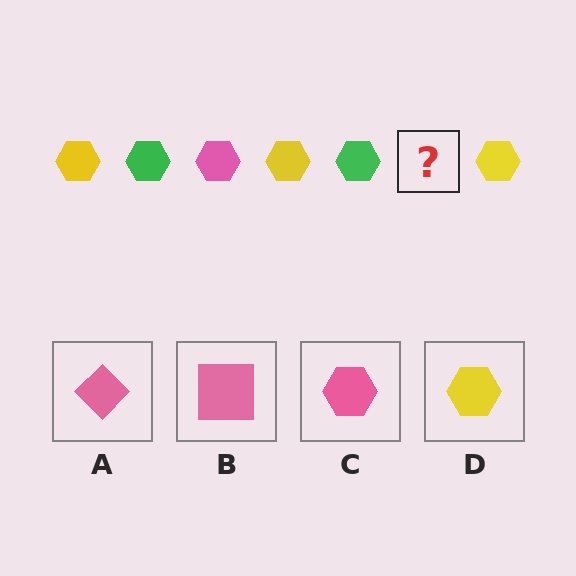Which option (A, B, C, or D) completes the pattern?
C.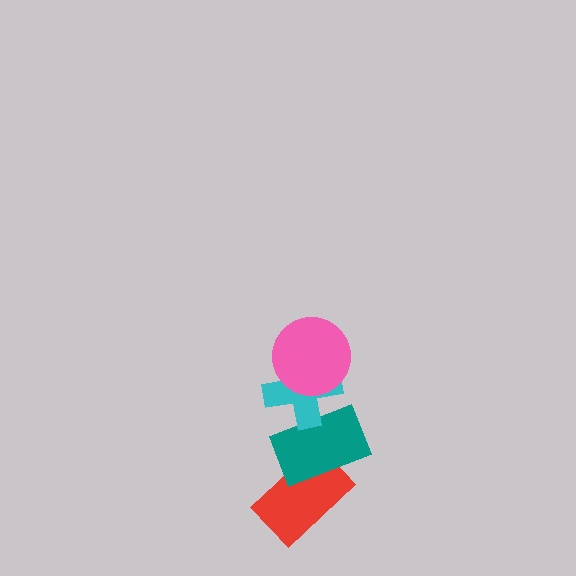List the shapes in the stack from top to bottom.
From top to bottom: the pink circle, the cyan cross, the teal rectangle, the red rectangle.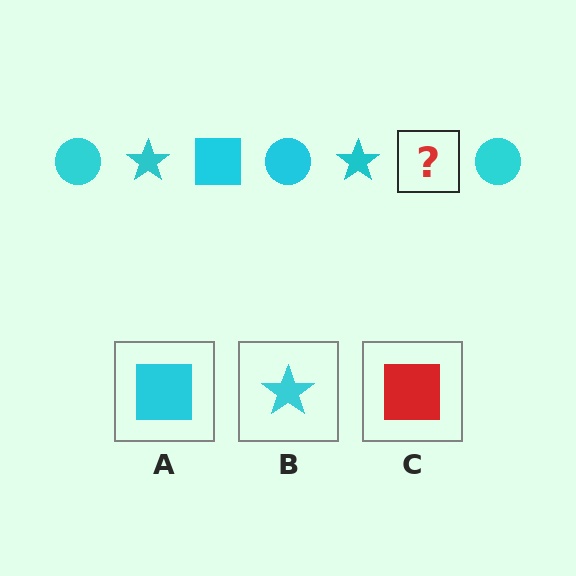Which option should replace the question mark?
Option A.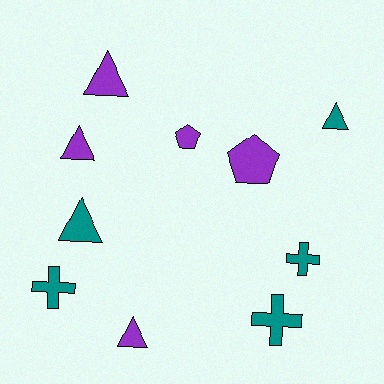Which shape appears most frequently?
Triangle, with 5 objects.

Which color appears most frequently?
Teal, with 5 objects.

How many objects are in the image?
There are 10 objects.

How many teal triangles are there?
There are 2 teal triangles.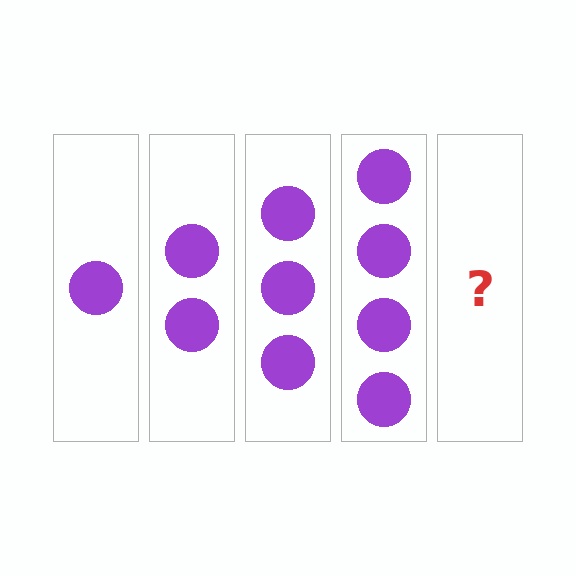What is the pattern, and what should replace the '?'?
The pattern is that each step adds one more circle. The '?' should be 5 circles.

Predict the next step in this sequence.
The next step is 5 circles.